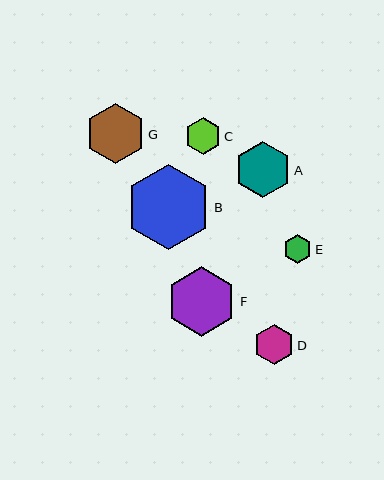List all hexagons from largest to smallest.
From largest to smallest: B, F, G, A, D, C, E.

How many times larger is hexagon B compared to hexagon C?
Hexagon B is approximately 2.3 times the size of hexagon C.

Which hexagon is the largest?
Hexagon B is the largest with a size of approximately 85 pixels.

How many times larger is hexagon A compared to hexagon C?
Hexagon A is approximately 1.5 times the size of hexagon C.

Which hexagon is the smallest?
Hexagon E is the smallest with a size of approximately 29 pixels.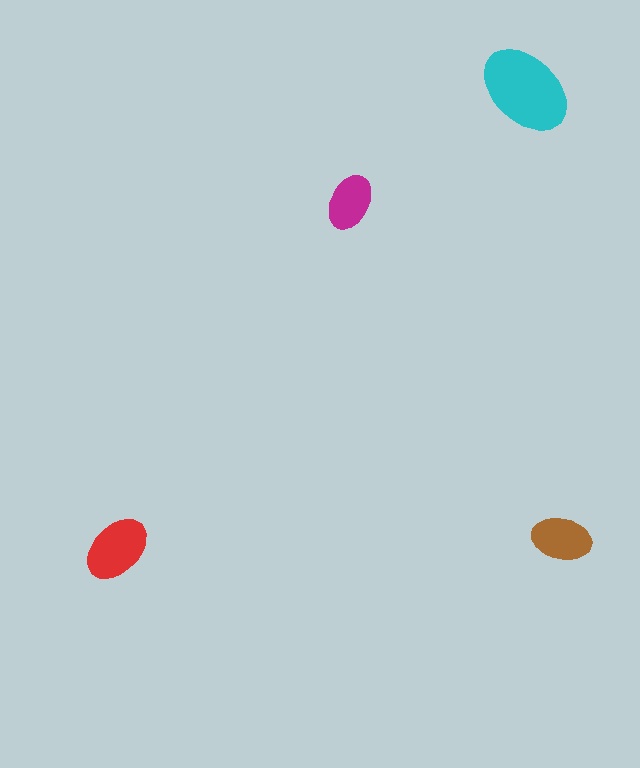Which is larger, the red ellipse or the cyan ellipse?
The cyan one.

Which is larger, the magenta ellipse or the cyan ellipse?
The cyan one.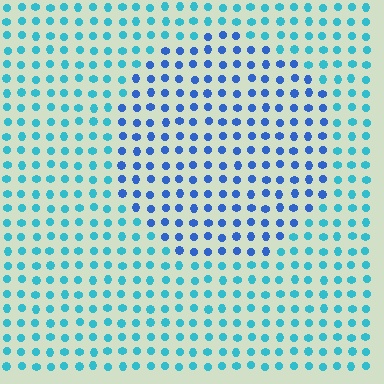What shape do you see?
I see a circle.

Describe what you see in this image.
The image is filled with small cyan elements in a uniform arrangement. A circle-shaped region is visible where the elements are tinted to a slightly different hue, forming a subtle color boundary.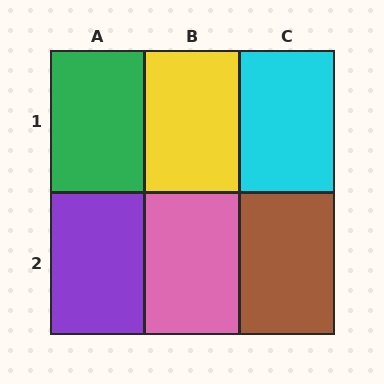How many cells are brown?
1 cell is brown.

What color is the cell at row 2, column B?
Pink.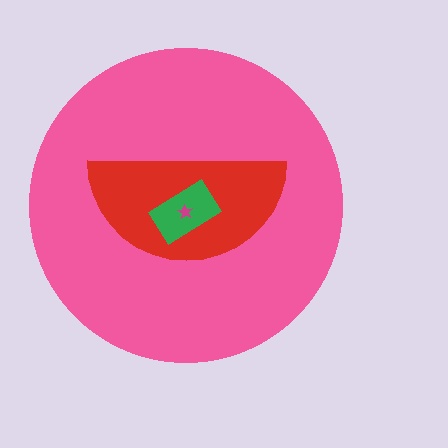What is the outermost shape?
The pink circle.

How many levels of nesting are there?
4.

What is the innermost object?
The magenta star.